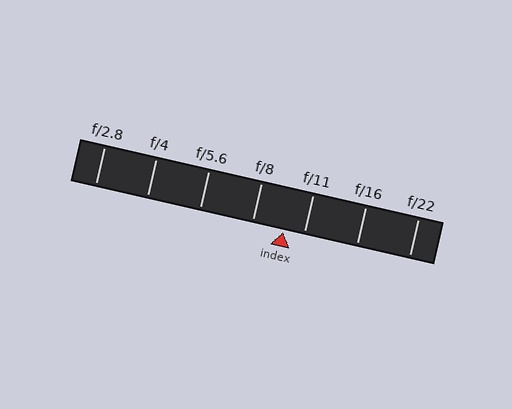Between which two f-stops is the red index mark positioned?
The index mark is between f/8 and f/11.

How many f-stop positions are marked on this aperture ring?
There are 7 f-stop positions marked.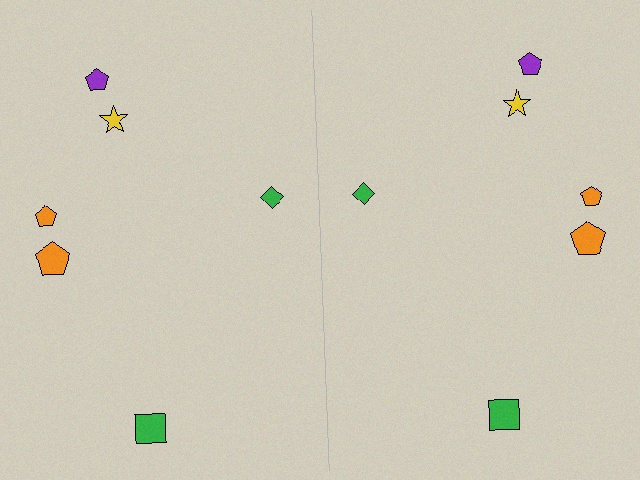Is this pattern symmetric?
Yes, this pattern has bilateral (reflection) symmetry.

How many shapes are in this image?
There are 12 shapes in this image.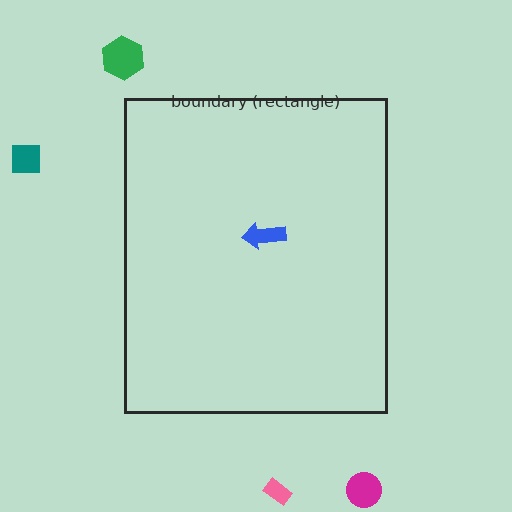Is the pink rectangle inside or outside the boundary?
Outside.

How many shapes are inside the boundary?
1 inside, 4 outside.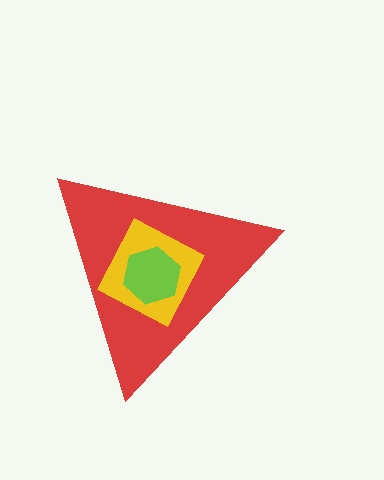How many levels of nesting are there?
3.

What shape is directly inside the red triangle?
The yellow square.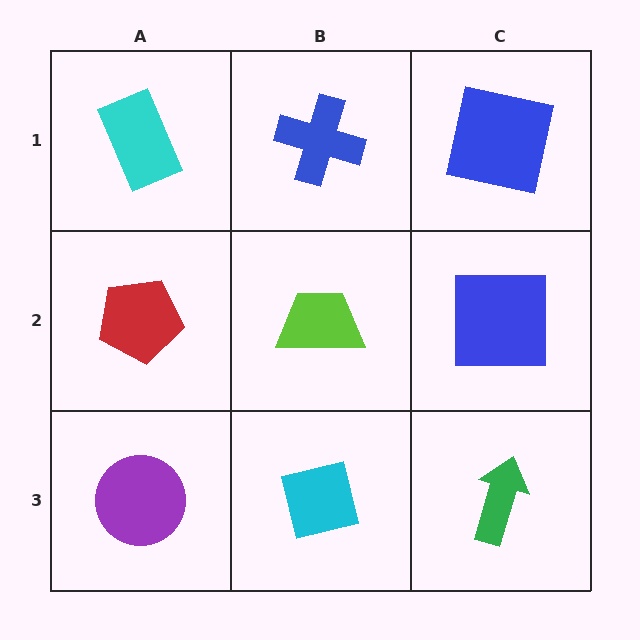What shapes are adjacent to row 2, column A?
A cyan rectangle (row 1, column A), a purple circle (row 3, column A), a lime trapezoid (row 2, column B).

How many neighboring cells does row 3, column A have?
2.